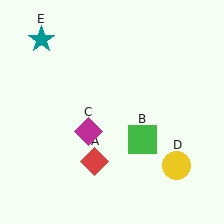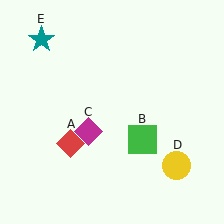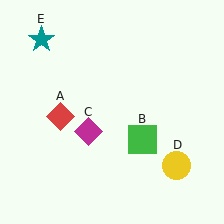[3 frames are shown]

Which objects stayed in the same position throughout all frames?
Green square (object B) and magenta diamond (object C) and yellow circle (object D) and teal star (object E) remained stationary.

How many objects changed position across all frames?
1 object changed position: red diamond (object A).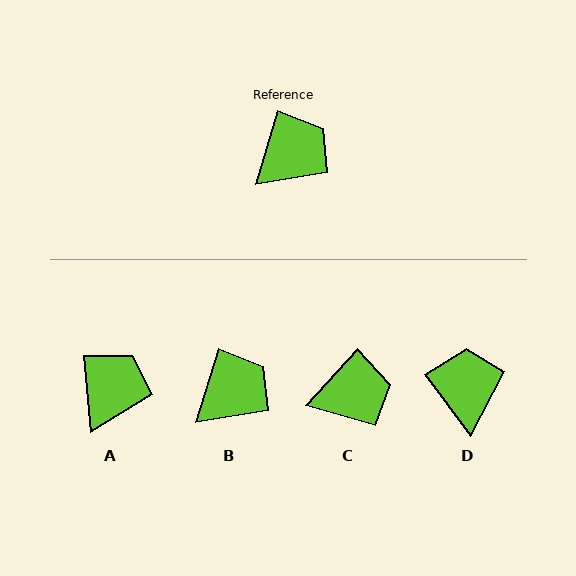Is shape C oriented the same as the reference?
No, it is off by about 26 degrees.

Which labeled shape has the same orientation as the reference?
B.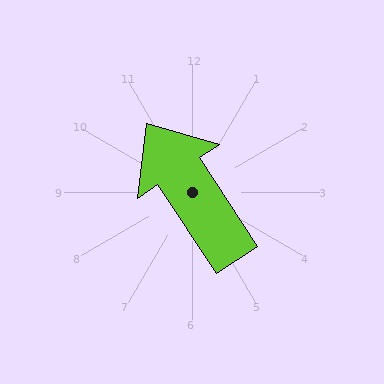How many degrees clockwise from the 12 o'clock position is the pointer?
Approximately 327 degrees.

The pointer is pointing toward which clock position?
Roughly 11 o'clock.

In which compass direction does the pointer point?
Northwest.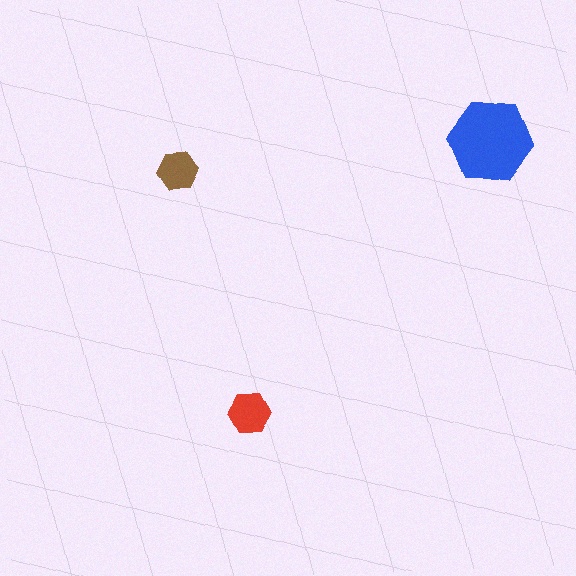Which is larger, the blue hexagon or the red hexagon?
The blue one.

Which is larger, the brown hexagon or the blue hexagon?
The blue one.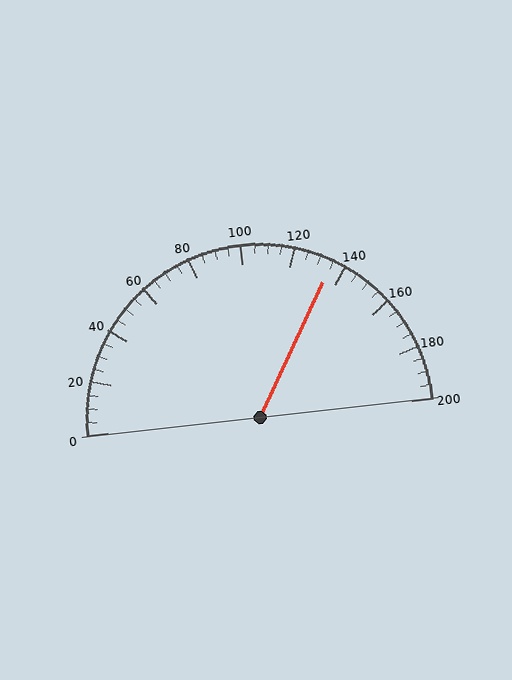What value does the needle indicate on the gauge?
The needle indicates approximately 135.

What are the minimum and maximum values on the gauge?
The gauge ranges from 0 to 200.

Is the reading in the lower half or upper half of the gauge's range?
The reading is in the upper half of the range (0 to 200).